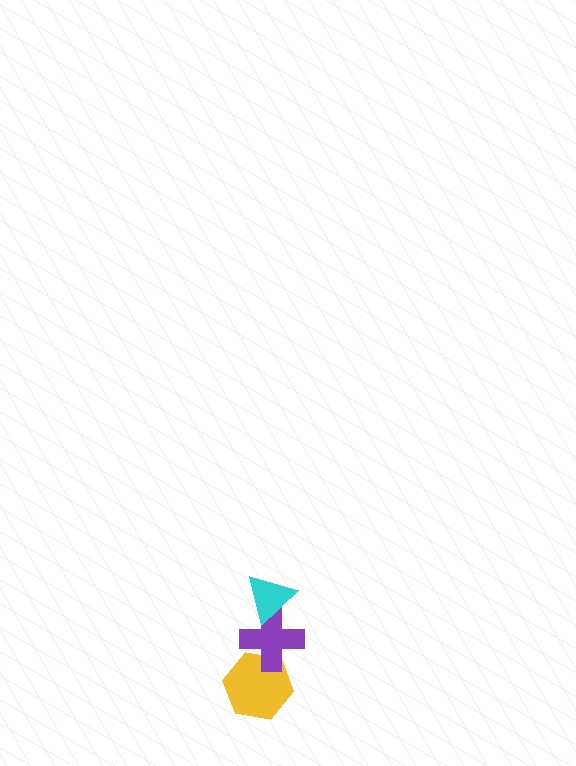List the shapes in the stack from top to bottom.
From top to bottom: the cyan triangle, the purple cross, the yellow hexagon.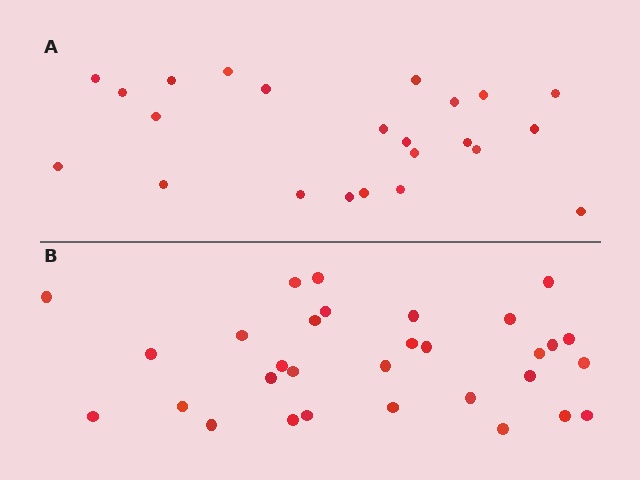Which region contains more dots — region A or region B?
Region B (the bottom region) has more dots.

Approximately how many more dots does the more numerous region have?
Region B has roughly 8 or so more dots than region A.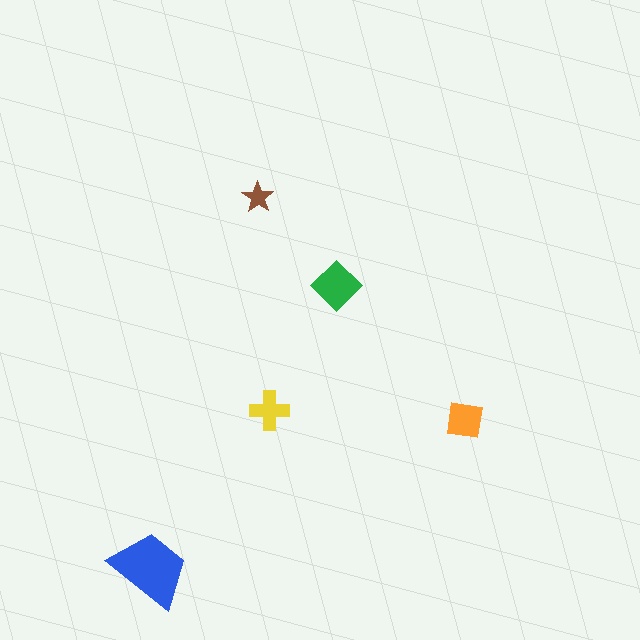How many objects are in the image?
There are 5 objects in the image.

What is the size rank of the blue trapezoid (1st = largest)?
1st.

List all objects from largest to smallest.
The blue trapezoid, the green diamond, the orange square, the yellow cross, the brown star.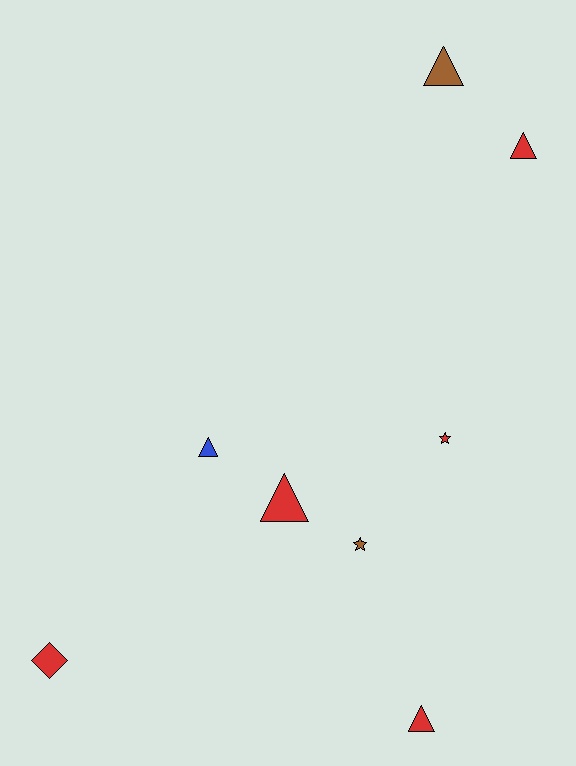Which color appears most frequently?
Red, with 5 objects.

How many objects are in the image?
There are 8 objects.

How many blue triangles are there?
There is 1 blue triangle.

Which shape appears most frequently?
Triangle, with 5 objects.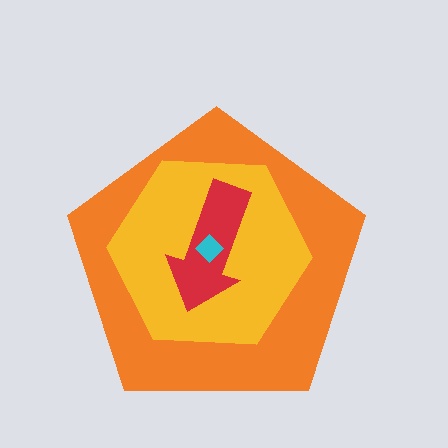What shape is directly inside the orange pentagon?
The yellow hexagon.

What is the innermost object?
The cyan diamond.